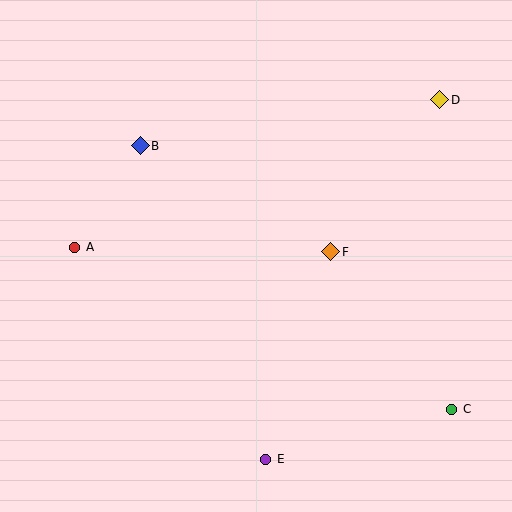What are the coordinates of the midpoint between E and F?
The midpoint between E and F is at (298, 355).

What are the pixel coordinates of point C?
Point C is at (452, 409).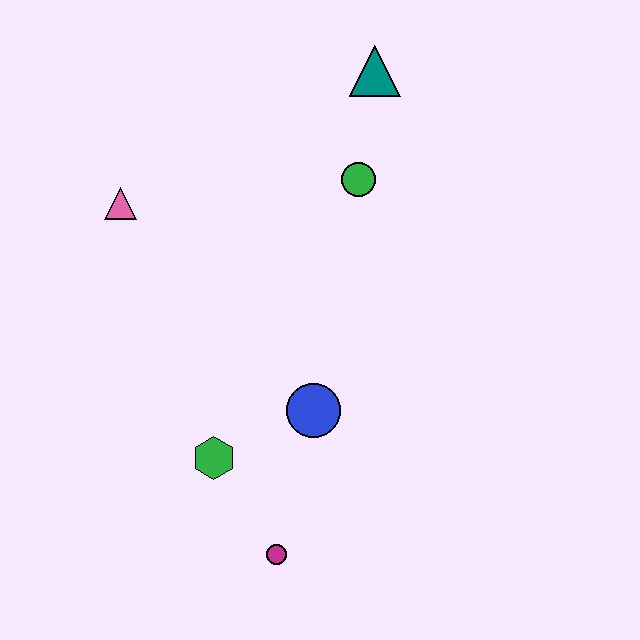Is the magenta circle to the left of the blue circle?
Yes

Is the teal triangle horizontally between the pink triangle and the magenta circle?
No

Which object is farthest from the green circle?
The magenta circle is farthest from the green circle.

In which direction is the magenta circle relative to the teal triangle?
The magenta circle is below the teal triangle.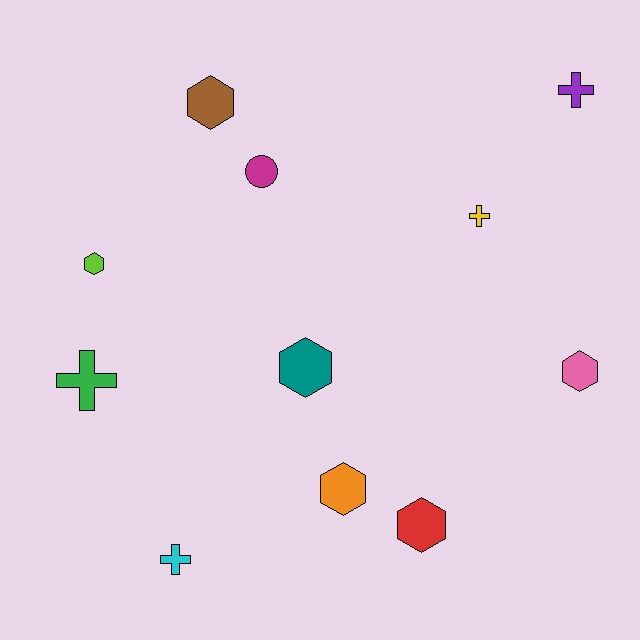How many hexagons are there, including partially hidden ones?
There are 6 hexagons.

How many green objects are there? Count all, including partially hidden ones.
There is 1 green object.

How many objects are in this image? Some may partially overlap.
There are 11 objects.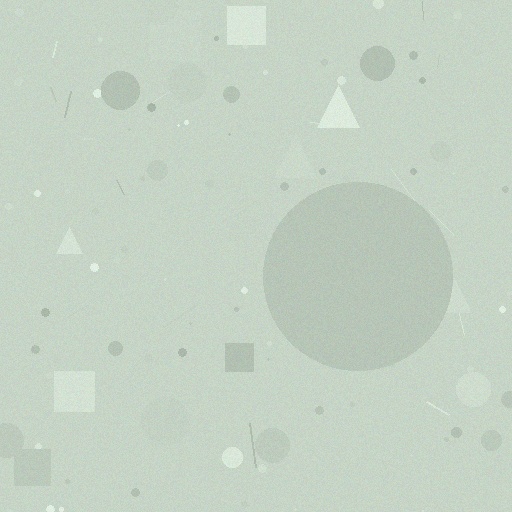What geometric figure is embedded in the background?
A circle is embedded in the background.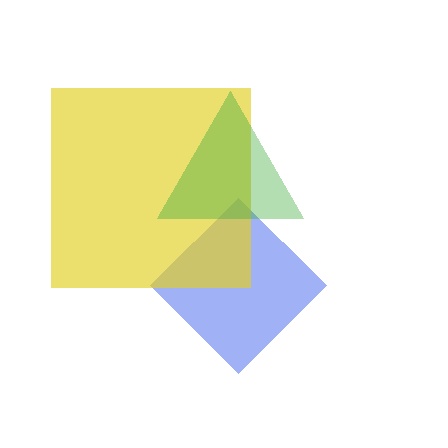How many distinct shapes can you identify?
There are 3 distinct shapes: a blue diamond, a yellow square, a green triangle.